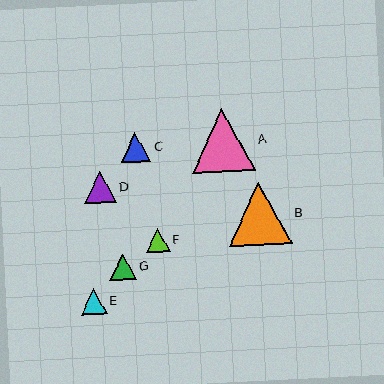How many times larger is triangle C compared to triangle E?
Triangle C is approximately 1.1 times the size of triangle E.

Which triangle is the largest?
Triangle A is the largest with a size of approximately 64 pixels.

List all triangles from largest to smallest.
From largest to smallest: A, B, D, C, G, E, F.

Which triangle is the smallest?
Triangle F is the smallest with a size of approximately 24 pixels.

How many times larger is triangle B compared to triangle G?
Triangle B is approximately 2.4 times the size of triangle G.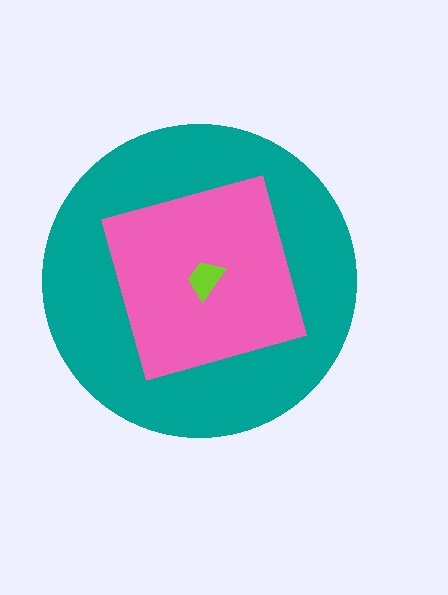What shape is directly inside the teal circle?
The pink square.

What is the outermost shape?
The teal circle.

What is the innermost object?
The lime trapezoid.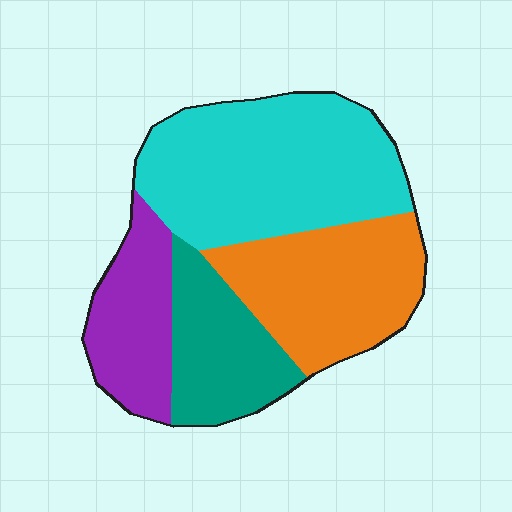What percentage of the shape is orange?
Orange takes up about one quarter (1/4) of the shape.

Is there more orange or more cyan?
Cyan.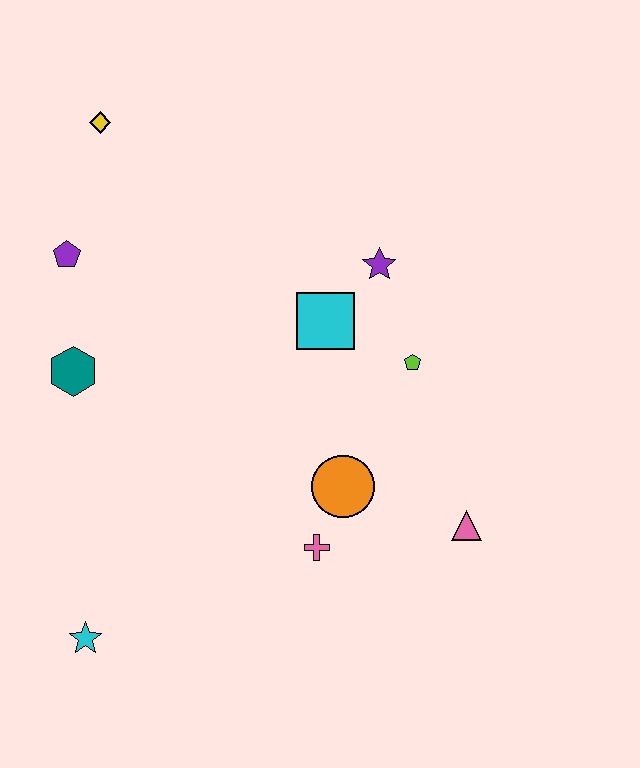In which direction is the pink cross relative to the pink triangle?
The pink cross is to the left of the pink triangle.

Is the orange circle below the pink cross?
No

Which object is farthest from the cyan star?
The yellow diamond is farthest from the cyan star.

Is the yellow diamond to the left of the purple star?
Yes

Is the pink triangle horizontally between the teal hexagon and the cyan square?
No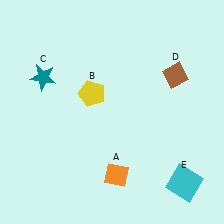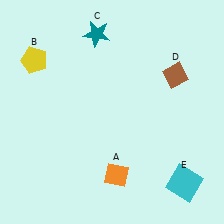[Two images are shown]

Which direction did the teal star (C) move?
The teal star (C) moved right.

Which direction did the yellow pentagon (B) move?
The yellow pentagon (B) moved left.